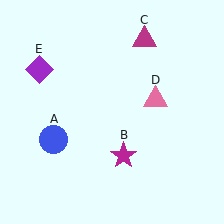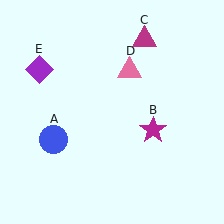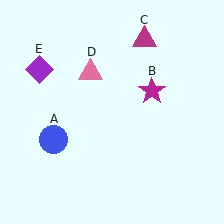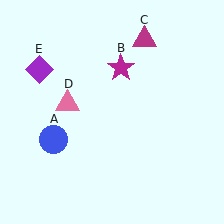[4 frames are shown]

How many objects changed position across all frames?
2 objects changed position: magenta star (object B), pink triangle (object D).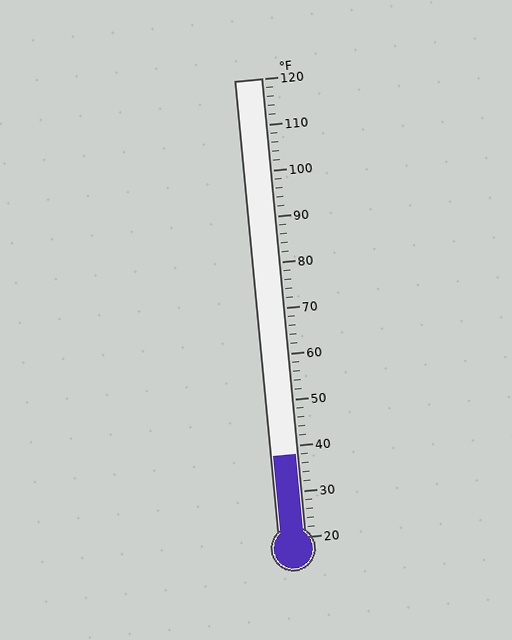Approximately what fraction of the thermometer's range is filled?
The thermometer is filled to approximately 20% of its range.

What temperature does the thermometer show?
The thermometer shows approximately 38°F.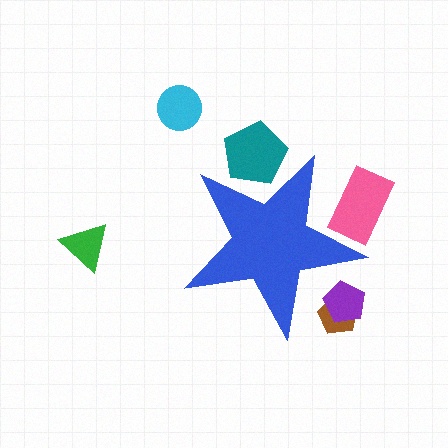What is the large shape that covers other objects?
A blue star.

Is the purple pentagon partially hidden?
Yes, the purple pentagon is partially hidden behind the blue star.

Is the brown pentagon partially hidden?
Yes, the brown pentagon is partially hidden behind the blue star.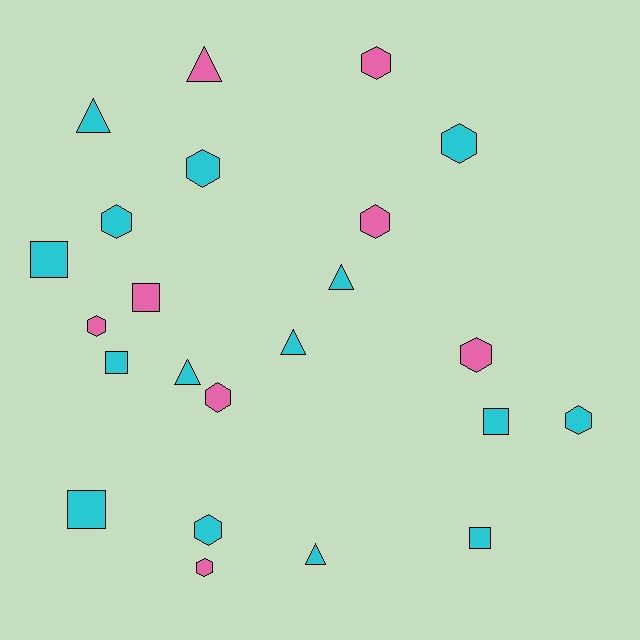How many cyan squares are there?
There are 5 cyan squares.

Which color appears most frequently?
Cyan, with 15 objects.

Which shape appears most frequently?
Hexagon, with 11 objects.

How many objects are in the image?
There are 23 objects.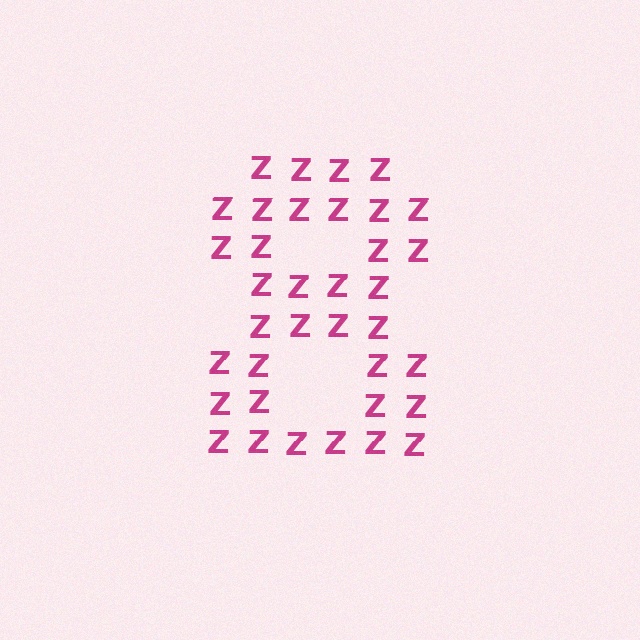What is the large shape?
The large shape is the digit 8.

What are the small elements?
The small elements are letter Z's.